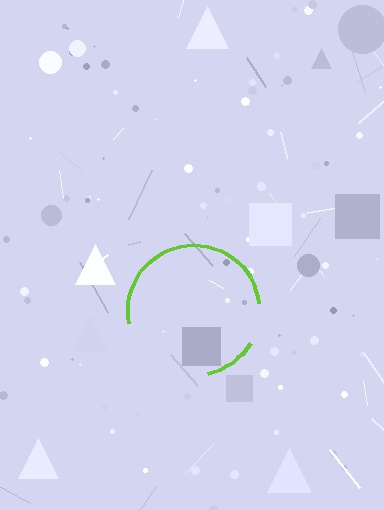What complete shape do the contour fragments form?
The contour fragments form a circle.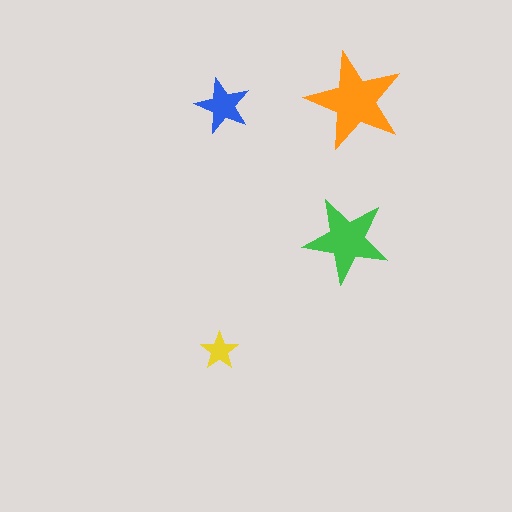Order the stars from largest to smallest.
the orange one, the green one, the blue one, the yellow one.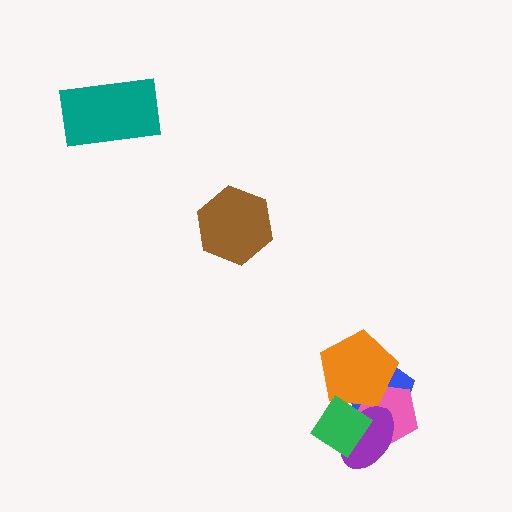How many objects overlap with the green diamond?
4 objects overlap with the green diamond.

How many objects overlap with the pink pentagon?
4 objects overlap with the pink pentagon.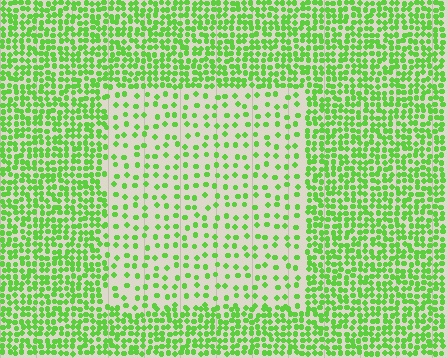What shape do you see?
I see a rectangle.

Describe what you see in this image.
The image contains small lime elements arranged at two different densities. A rectangle-shaped region is visible where the elements are less densely packed than the surrounding area.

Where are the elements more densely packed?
The elements are more densely packed outside the rectangle boundary.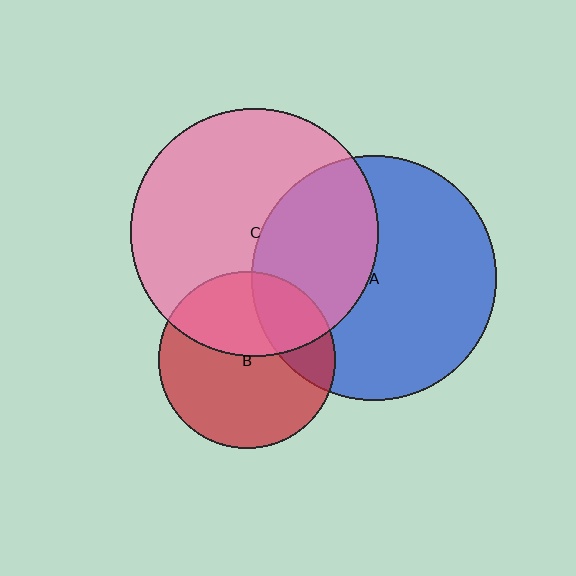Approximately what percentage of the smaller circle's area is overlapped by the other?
Approximately 40%.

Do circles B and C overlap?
Yes.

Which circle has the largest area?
Circle C (pink).